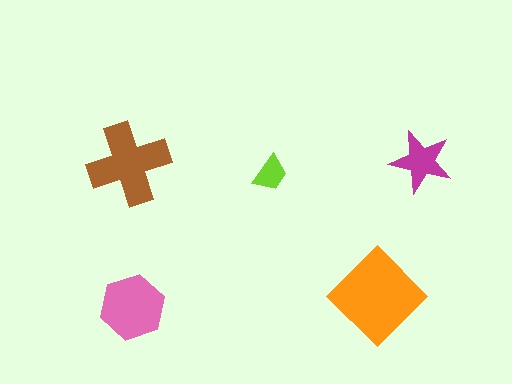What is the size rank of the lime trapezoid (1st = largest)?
5th.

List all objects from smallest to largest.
The lime trapezoid, the magenta star, the pink hexagon, the brown cross, the orange diamond.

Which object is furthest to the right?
The magenta star is rightmost.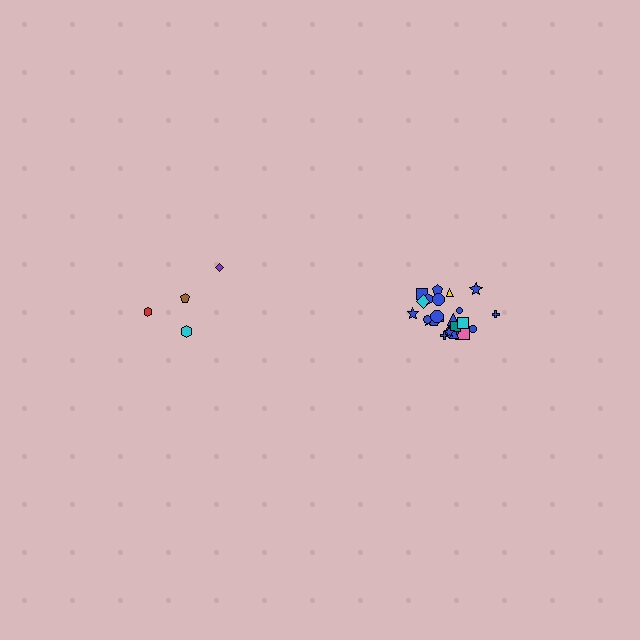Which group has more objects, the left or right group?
The right group.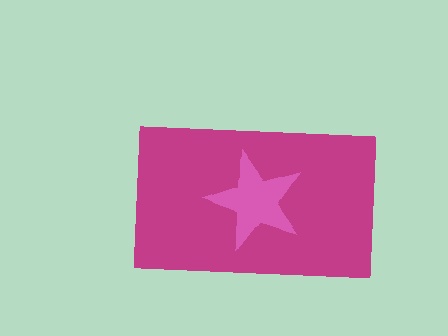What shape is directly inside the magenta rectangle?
The pink star.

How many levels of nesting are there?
2.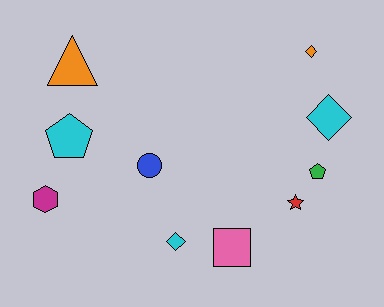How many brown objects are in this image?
There are no brown objects.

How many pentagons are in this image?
There are 2 pentagons.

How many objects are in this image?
There are 10 objects.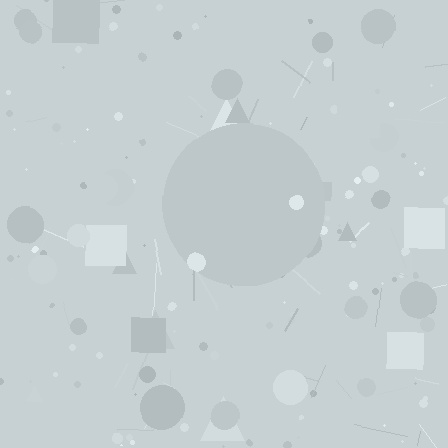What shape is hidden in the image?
A circle is hidden in the image.